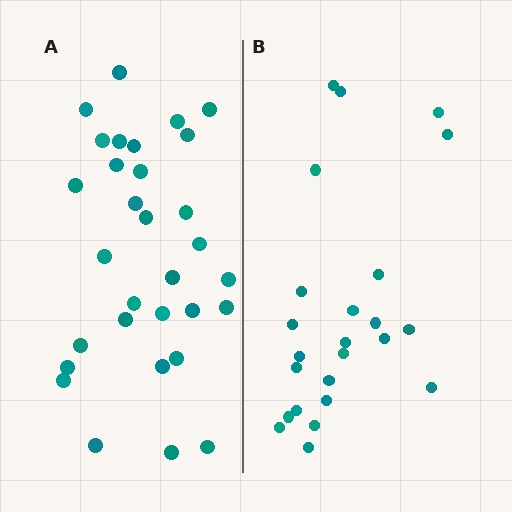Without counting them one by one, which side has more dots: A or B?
Region A (the left region) has more dots.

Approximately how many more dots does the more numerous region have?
Region A has roughly 8 or so more dots than region B.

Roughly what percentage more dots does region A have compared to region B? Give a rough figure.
About 30% more.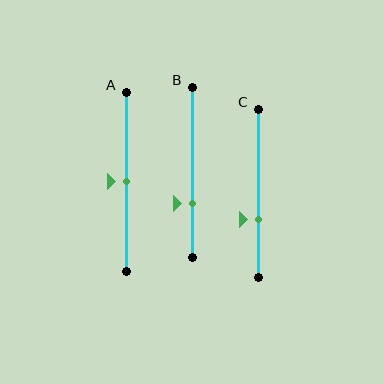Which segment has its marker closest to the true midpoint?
Segment A has its marker closest to the true midpoint.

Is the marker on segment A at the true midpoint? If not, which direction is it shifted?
Yes, the marker on segment A is at the true midpoint.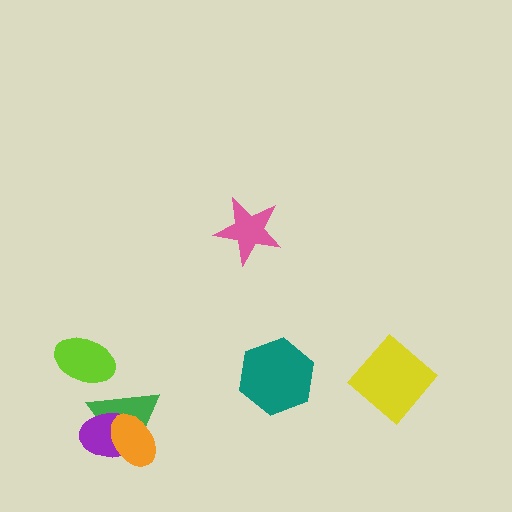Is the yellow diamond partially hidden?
No, no other shape covers it.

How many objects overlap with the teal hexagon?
0 objects overlap with the teal hexagon.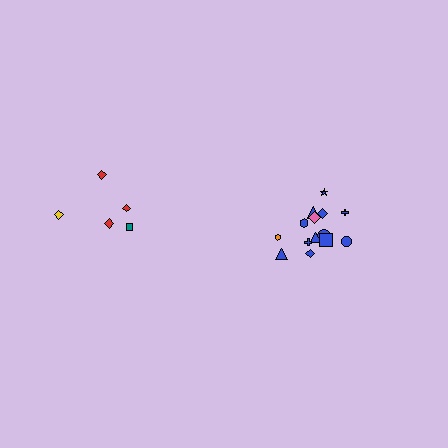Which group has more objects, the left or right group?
The right group.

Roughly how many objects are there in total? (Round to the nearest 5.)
Roughly 20 objects in total.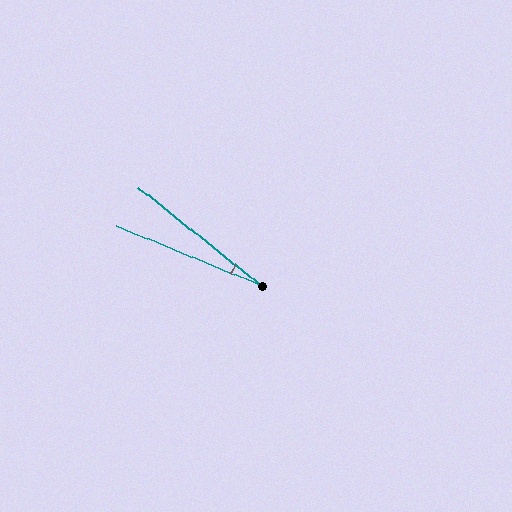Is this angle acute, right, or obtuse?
It is acute.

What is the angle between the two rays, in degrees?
Approximately 16 degrees.